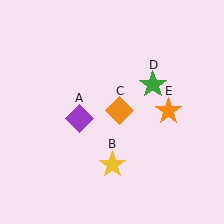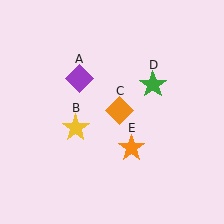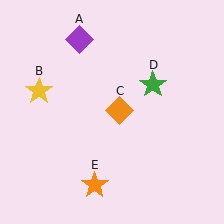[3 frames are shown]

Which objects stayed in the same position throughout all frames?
Orange diamond (object C) and green star (object D) remained stationary.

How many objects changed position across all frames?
3 objects changed position: purple diamond (object A), yellow star (object B), orange star (object E).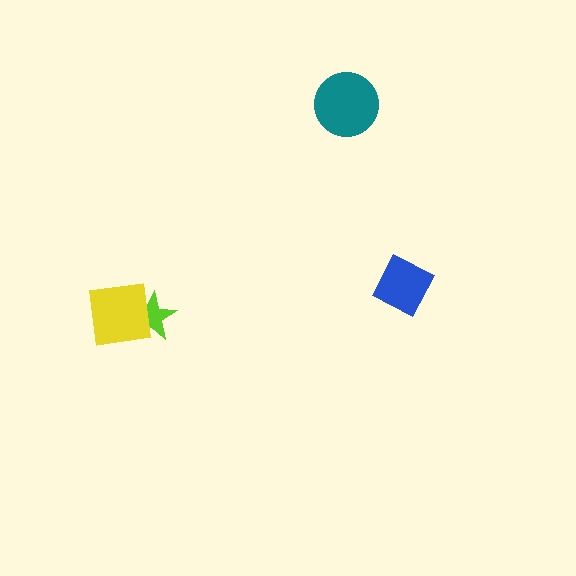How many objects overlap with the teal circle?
0 objects overlap with the teal circle.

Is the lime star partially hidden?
Yes, it is partially covered by another shape.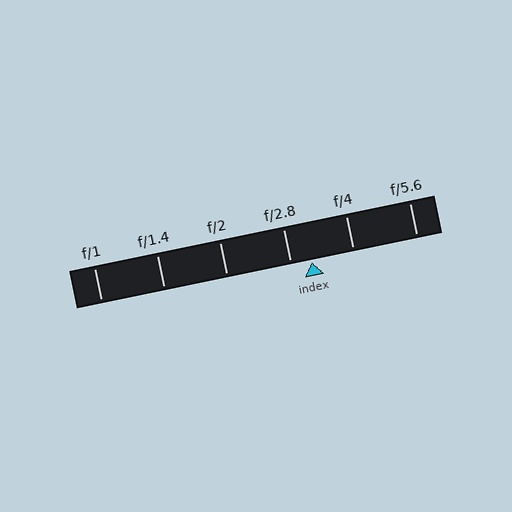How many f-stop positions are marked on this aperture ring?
There are 6 f-stop positions marked.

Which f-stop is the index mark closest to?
The index mark is closest to f/2.8.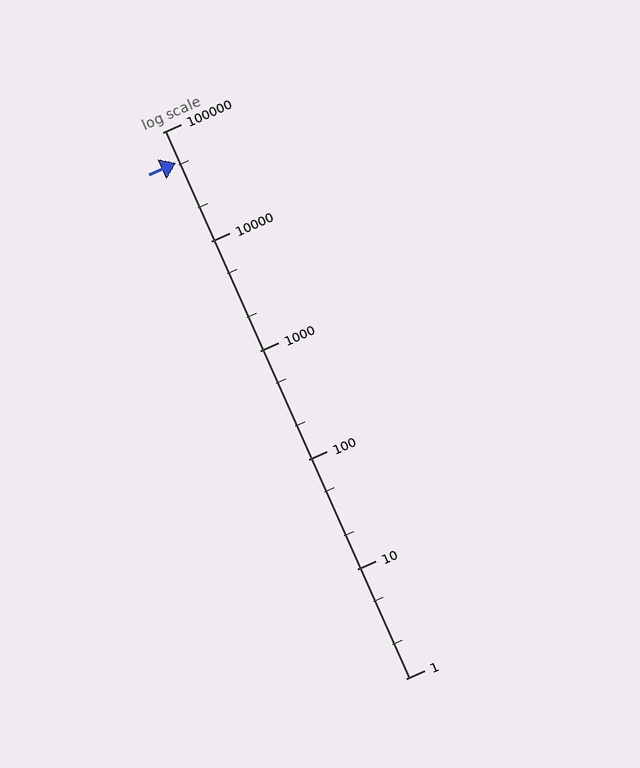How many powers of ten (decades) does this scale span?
The scale spans 5 decades, from 1 to 100000.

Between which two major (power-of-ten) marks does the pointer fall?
The pointer is between 10000 and 100000.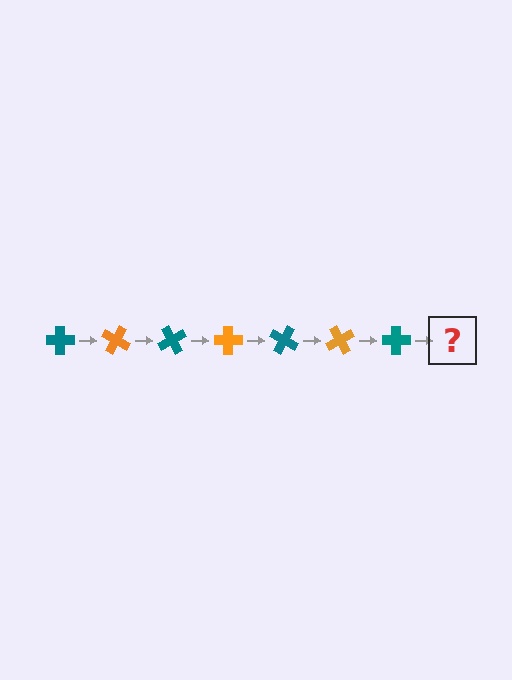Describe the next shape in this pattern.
It should be an orange cross, rotated 210 degrees from the start.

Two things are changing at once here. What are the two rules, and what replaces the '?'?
The two rules are that it rotates 30 degrees each step and the color cycles through teal and orange. The '?' should be an orange cross, rotated 210 degrees from the start.